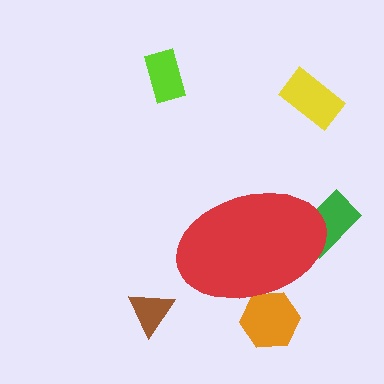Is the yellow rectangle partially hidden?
No, the yellow rectangle is fully visible.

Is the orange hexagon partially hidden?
Yes, the orange hexagon is partially hidden behind the red ellipse.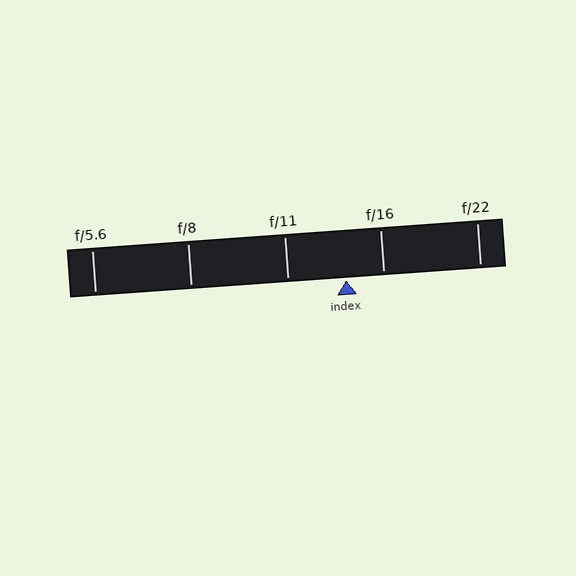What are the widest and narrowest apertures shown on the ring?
The widest aperture shown is f/5.6 and the narrowest is f/22.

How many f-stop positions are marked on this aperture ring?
There are 5 f-stop positions marked.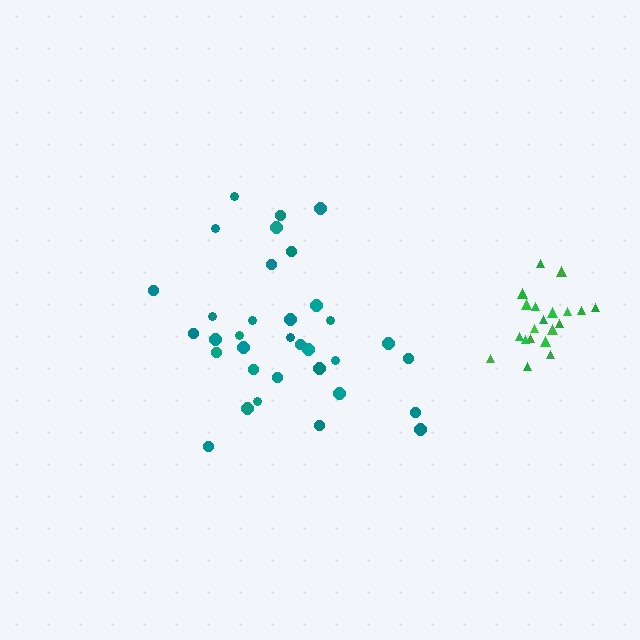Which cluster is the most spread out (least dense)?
Teal.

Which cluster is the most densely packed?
Green.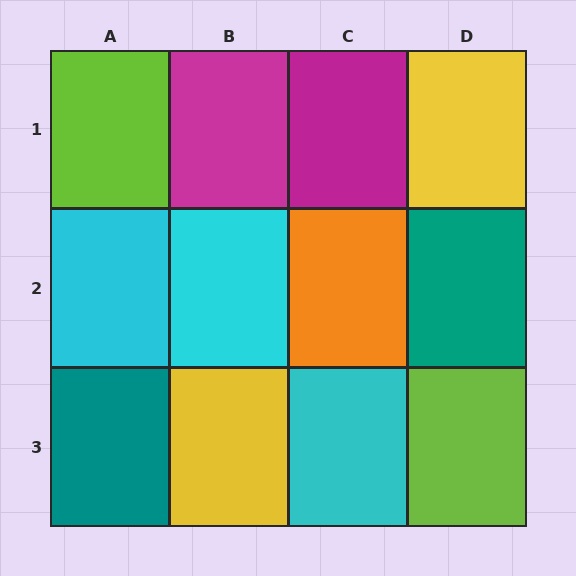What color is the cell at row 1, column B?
Magenta.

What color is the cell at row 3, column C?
Cyan.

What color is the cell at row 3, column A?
Teal.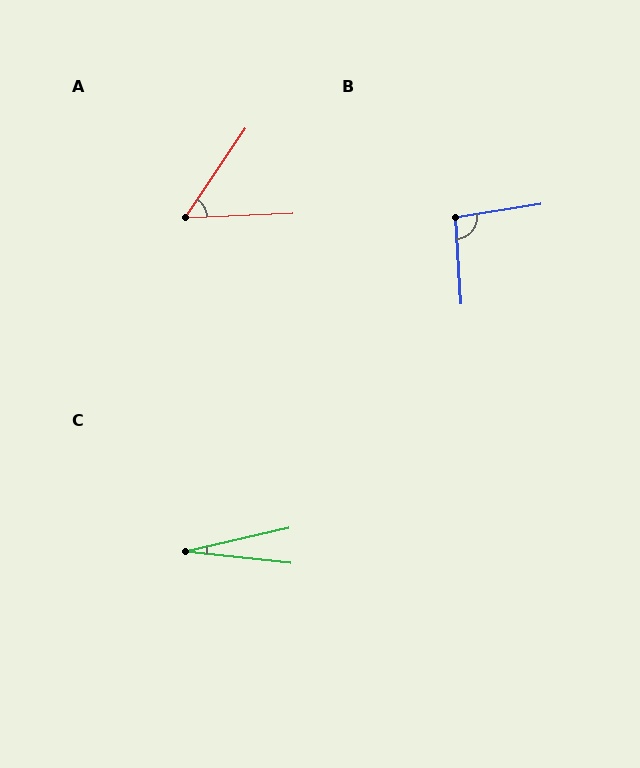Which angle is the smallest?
C, at approximately 19 degrees.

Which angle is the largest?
B, at approximately 95 degrees.